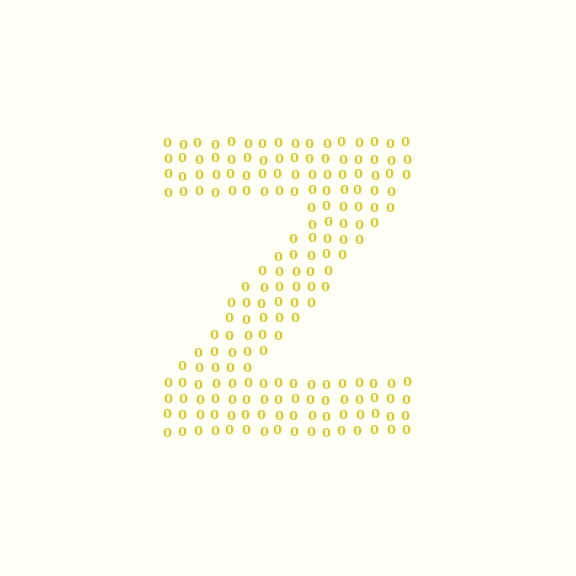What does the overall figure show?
The overall figure shows the letter Z.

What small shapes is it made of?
It is made of small digit 0's.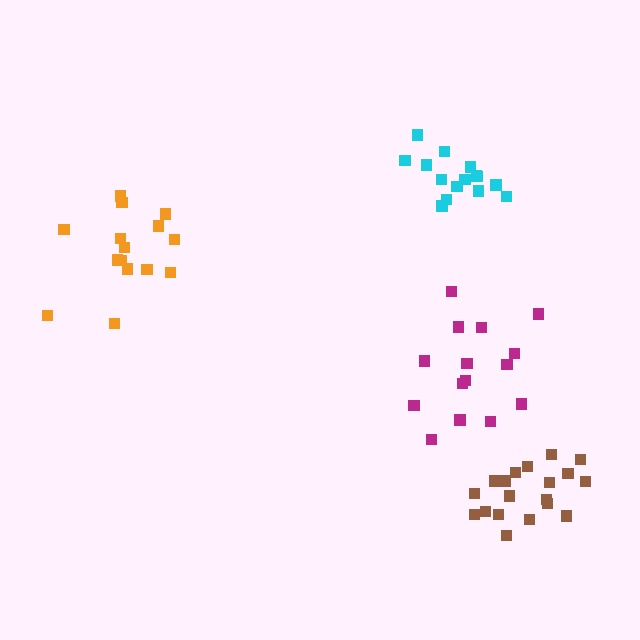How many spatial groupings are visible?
There are 4 spatial groupings.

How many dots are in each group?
Group 1: 15 dots, Group 2: 15 dots, Group 3: 19 dots, Group 4: 15 dots (64 total).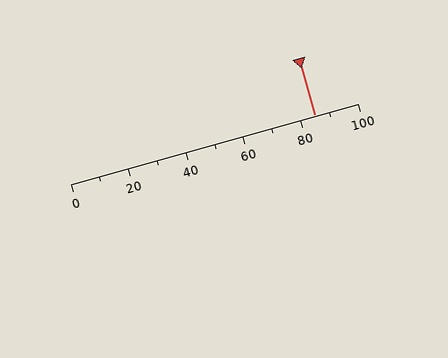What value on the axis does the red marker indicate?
The marker indicates approximately 85.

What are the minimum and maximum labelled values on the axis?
The axis runs from 0 to 100.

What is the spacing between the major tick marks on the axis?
The major ticks are spaced 20 apart.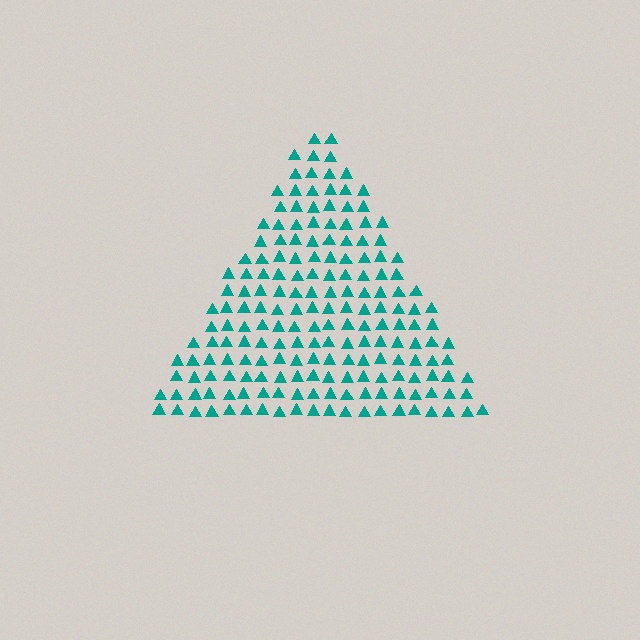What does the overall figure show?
The overall figure shows a triangle.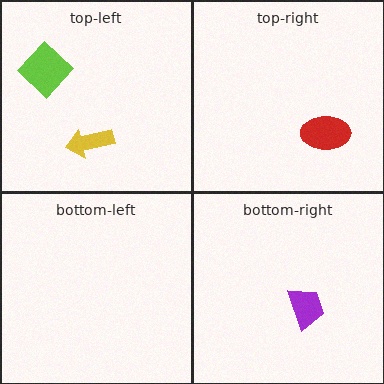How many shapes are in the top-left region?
2.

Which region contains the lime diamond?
The top-left region.